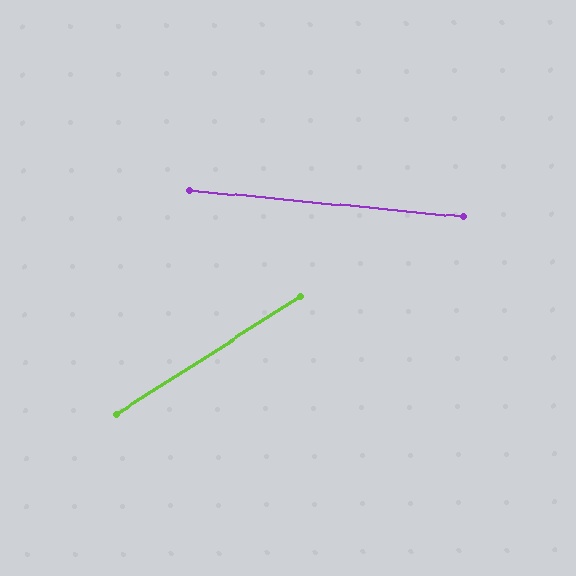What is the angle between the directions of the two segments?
Approximately 38 degrees.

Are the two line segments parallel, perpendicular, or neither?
Neither parallel nor perpendicular — they differ by about 38°.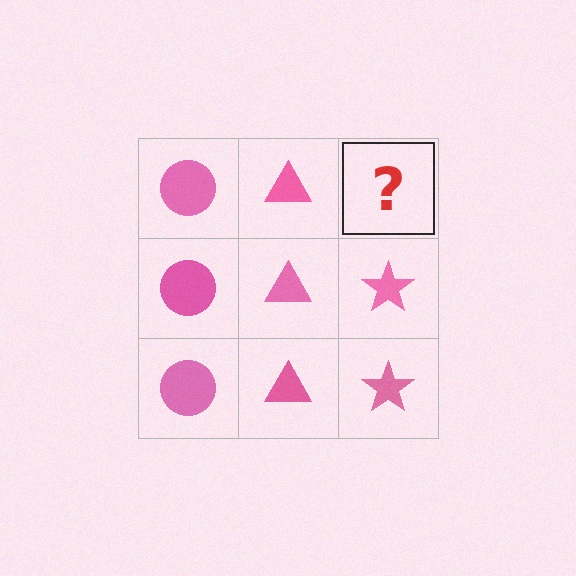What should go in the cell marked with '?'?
The missing cell should contain a pink star.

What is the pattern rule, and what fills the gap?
The rule is that each column has a consistent shape. The gap should be filled with a pink star.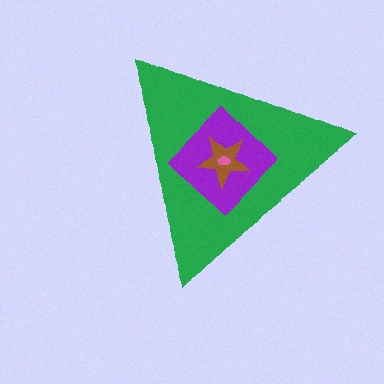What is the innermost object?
The pink ellipse.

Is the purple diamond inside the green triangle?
Yes.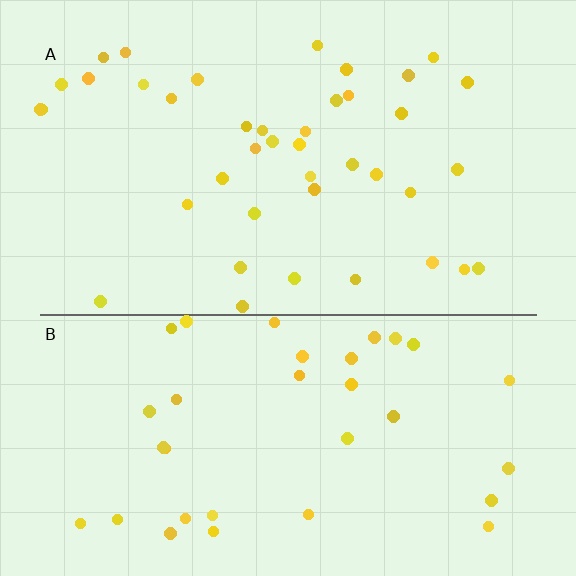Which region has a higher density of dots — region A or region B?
A (the top).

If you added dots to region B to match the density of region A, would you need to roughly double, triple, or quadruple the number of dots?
Approximately double.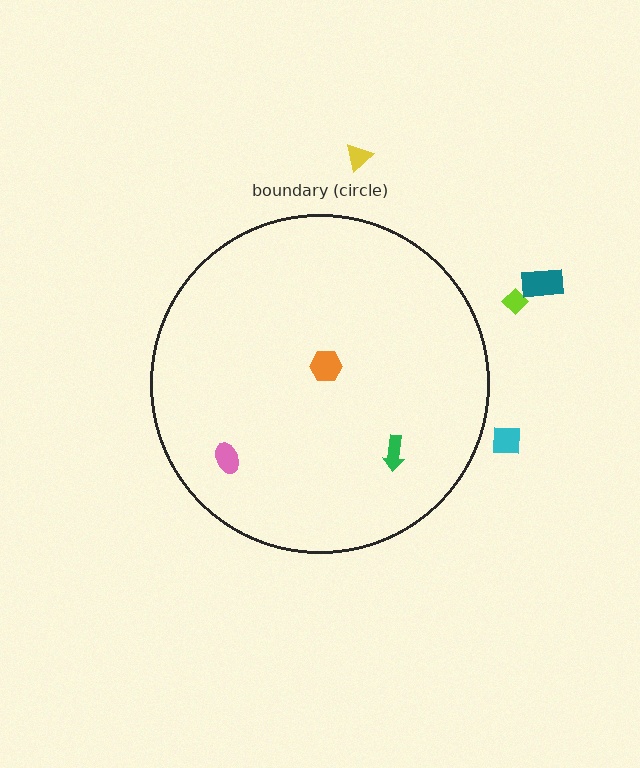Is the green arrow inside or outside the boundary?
Inside.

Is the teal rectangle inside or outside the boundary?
Outside.